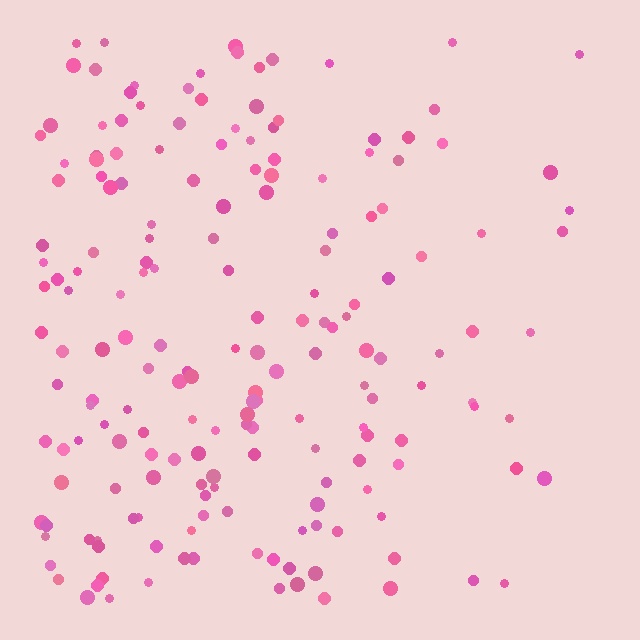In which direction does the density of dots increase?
From right to left, with the left side densest.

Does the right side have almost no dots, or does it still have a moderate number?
Still a moderate number, just noticeably fewer than the left.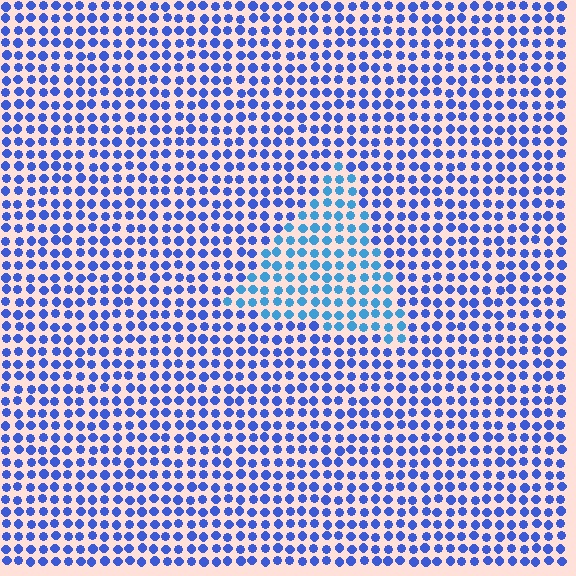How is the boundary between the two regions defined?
The boundary is defined purely by a slight shift in hue (about 27 degrees). Spacing, size, and orientation are identical on both sides.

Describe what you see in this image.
The image is filled with small blue elements in a uniform arrangement. A triangle-shaped region is visible where the elements are tinted to a slightly different hue, forming a subtle color boundary.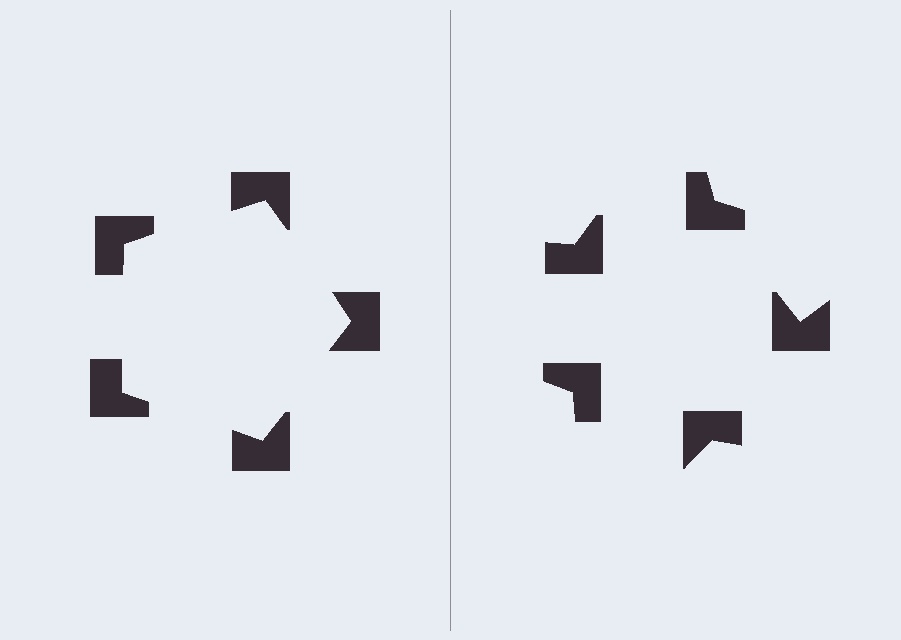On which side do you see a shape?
An illusory pentagon appears on the left side. On the right side the wedge cuts are rotated, so no coherent shape forms.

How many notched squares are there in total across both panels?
10 — 5 on each side.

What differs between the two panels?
The notched squares are positioned identically on both sides; only the wedge orientations differ. On the left they align to a pentagon; on the right they are misaligned.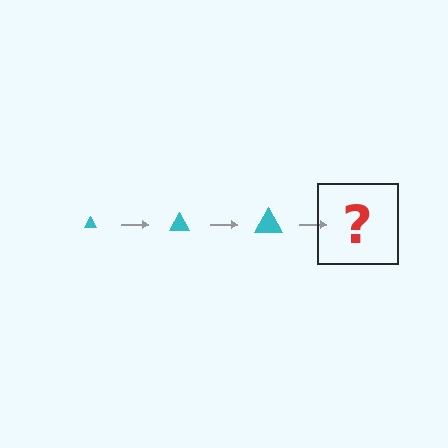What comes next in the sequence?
The next element should be a cyan triangle, larger than the previous one.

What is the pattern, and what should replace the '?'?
The pattern is that the triangle gets progressively larger each step. The '?' should be a cyan triangle, larger than the previous one.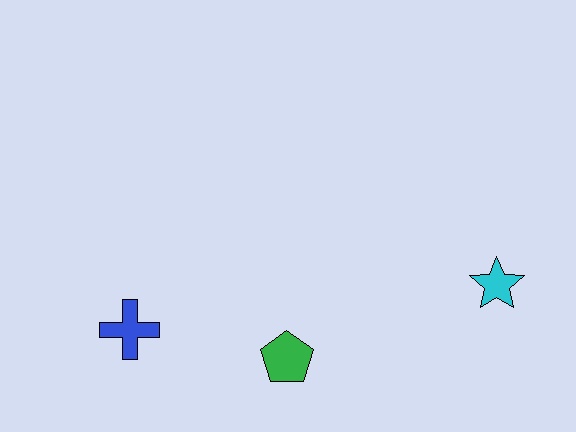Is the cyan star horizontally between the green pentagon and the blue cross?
No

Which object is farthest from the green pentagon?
The cyan star is farthest from the green pentagon.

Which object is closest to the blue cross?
The green pentagon is closest to the blue cross.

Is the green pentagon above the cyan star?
No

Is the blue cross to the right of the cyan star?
No